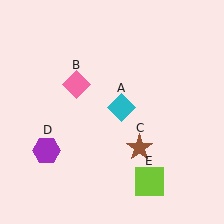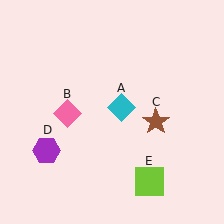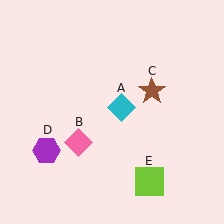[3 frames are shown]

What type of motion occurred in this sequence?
The pink diamond (object B), brown star (object C) rotated counterclockwise around the center of the scene.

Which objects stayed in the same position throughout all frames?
Cyan diamond (object A) and purple hexagon (object D) and lime square (object E) remained stationary.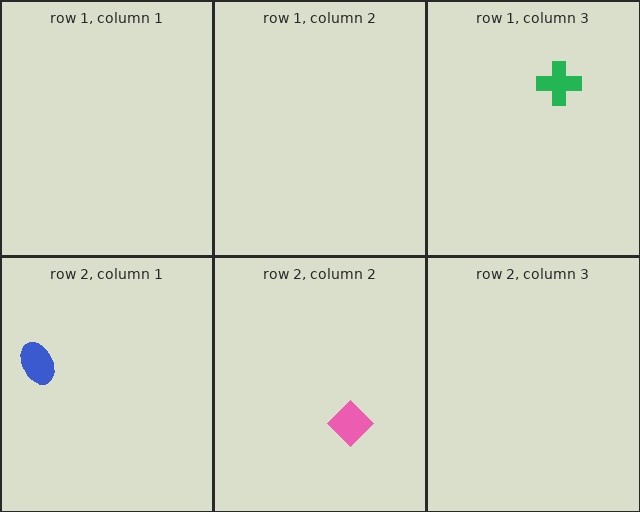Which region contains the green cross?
The row 1, column 3 region.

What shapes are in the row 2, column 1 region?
The blue ellipse.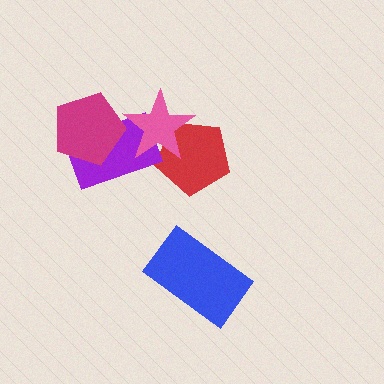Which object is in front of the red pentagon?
The pink star is in front of the red pentagon.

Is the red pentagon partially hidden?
Yes, it is partially covered by another shape.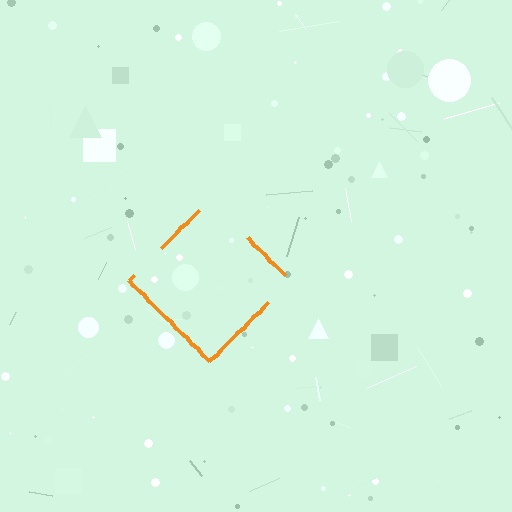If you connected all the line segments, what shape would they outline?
They would outline a diamond.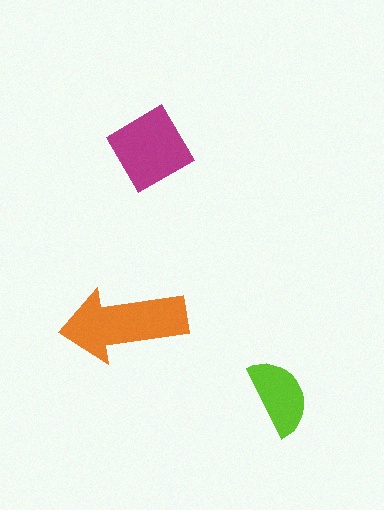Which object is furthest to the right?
The lime semicircle is rightmost.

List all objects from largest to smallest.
The orange arrow, the magenta diamond, the lime semicircle.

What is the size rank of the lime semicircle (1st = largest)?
3rd.